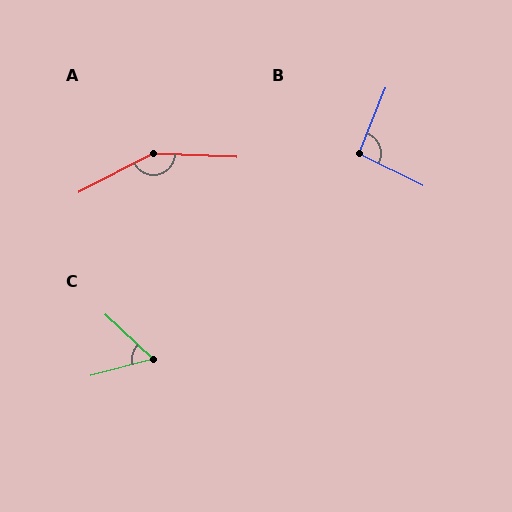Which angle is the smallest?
C, at approximately 58 degrees.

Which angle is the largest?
A, at approximately 150 degrees.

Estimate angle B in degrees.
Approximately 94 degrees.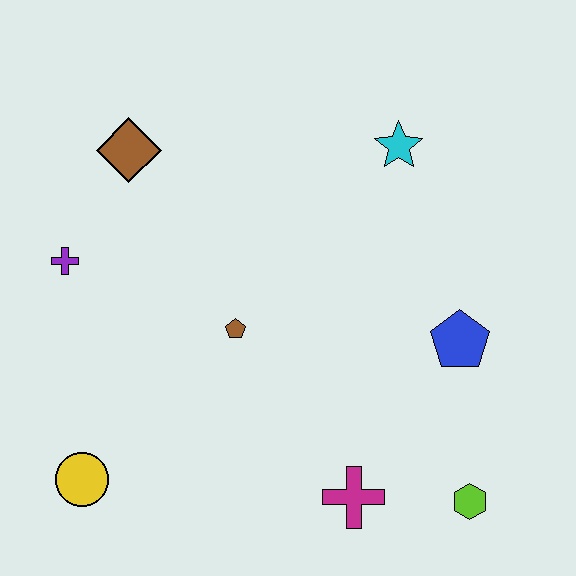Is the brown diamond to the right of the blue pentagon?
No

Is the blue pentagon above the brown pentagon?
No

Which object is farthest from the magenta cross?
The brown diamond is farthest from the magenta cross.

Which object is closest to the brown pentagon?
The purple cross is closest to the brown pentagon.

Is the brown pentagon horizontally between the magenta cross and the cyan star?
No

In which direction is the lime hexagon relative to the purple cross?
The lime hexagon is to the right of the purple cross.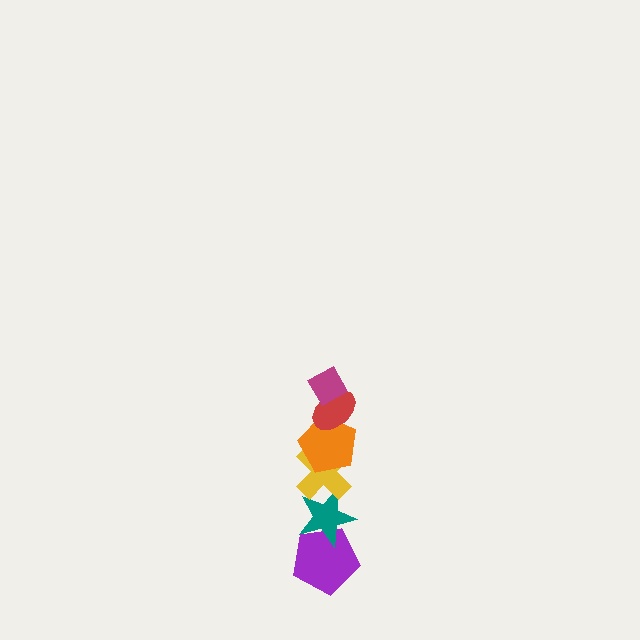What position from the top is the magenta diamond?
The magenta diamond is 1st from the top.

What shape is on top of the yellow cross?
The orange pentagon is on top of the yellow cross.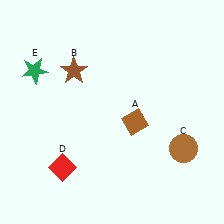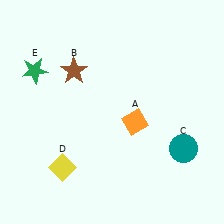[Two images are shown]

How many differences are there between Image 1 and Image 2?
There are 3 differences between the two images.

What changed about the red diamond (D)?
In Image 1, D is red. In Image 2, it changed to yellow.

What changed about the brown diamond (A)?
In Image 1, A is brown. In Image 2, it changed to orange.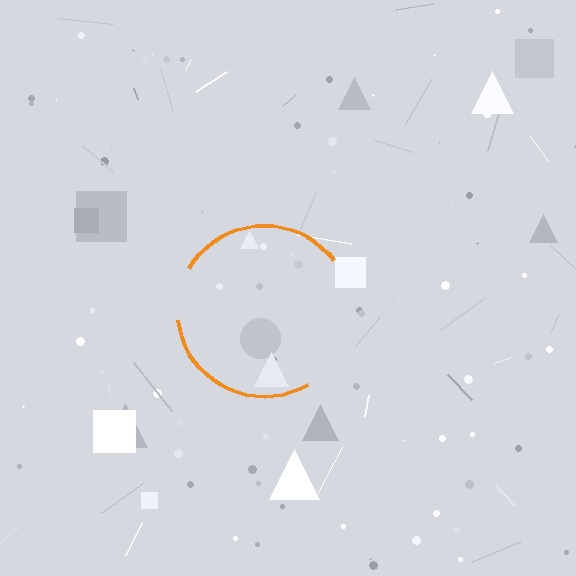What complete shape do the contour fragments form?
The contour fragments form a circle.